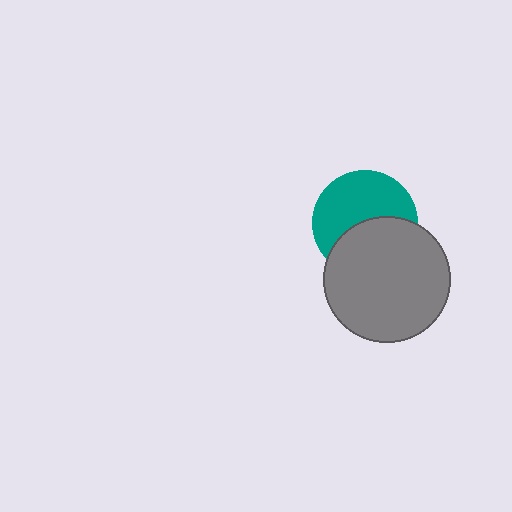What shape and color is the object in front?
The object in front is a gray circle.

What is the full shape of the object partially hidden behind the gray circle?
The partially hidden object is a teal circle.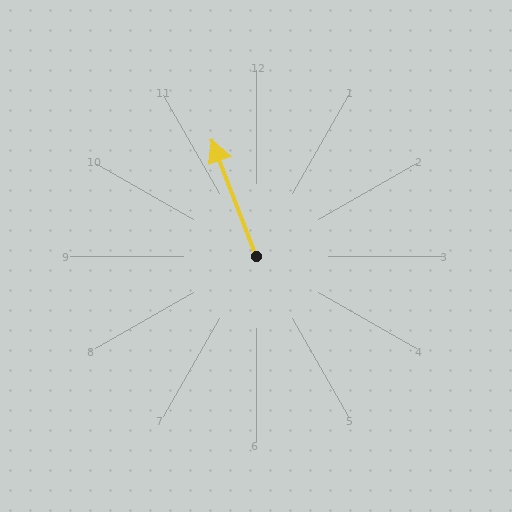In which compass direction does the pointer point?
North.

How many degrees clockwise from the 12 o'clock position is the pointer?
Approximately 339 degrees.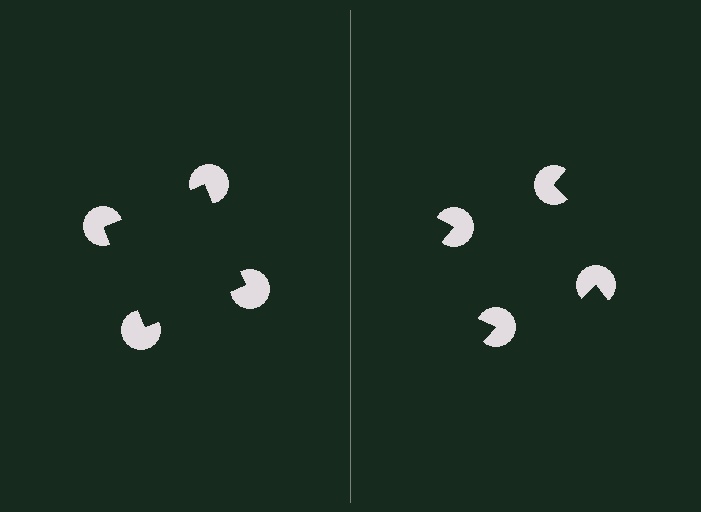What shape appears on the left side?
An illusory square.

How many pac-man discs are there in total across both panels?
8 — 4 on each side.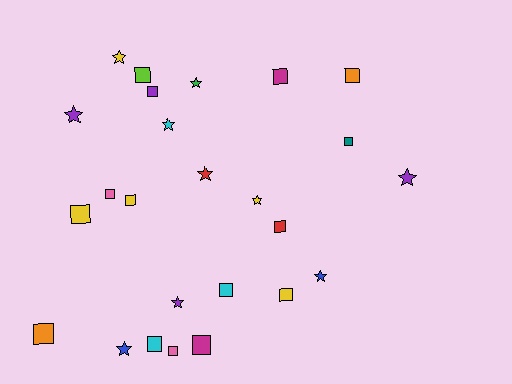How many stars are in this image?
There are 10 stars.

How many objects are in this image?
There are 25 objects.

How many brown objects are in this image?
There are no brown objects.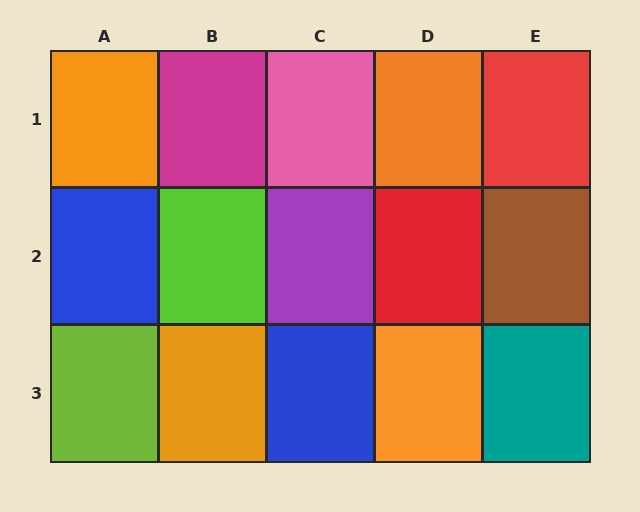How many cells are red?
2 cells are red.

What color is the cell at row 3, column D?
Orange.